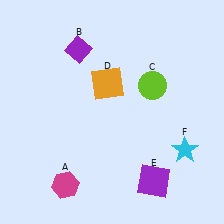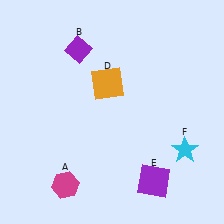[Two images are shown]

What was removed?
The lime circle (C) was removed in Image 2.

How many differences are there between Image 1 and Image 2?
There is 1 difference between the two images.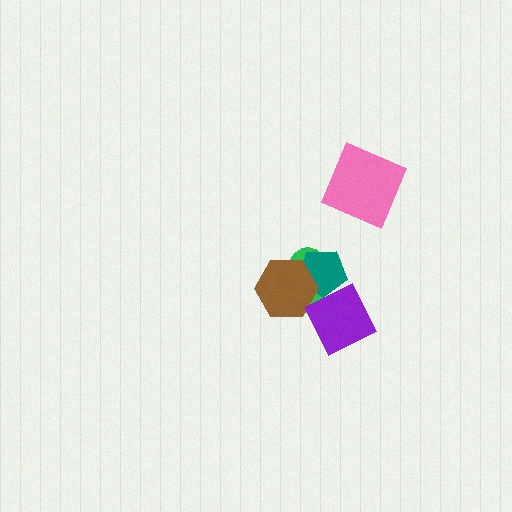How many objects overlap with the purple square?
1 object overlaps with the purple square.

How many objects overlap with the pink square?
0 objects overlap with the pink square.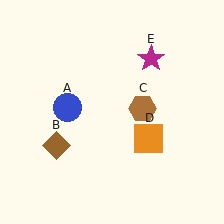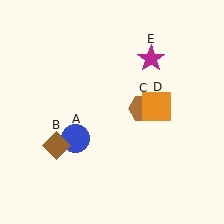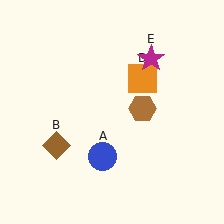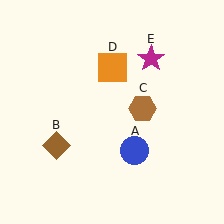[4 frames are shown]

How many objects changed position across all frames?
2 objects changed position: blue circle (object A), orange square (object D).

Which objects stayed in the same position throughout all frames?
Brown diamond (object B) and brown hexagon (object C) and magenta star (object E) remained stationary.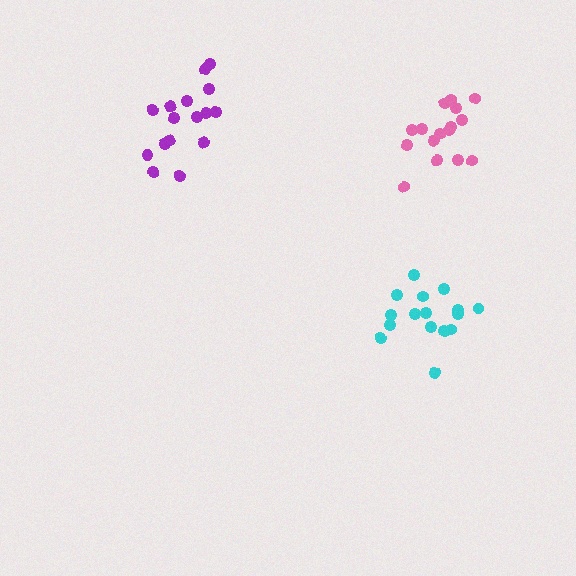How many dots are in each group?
Group 1: 16 dots, Group 2: 16 dots, Group 3: 16 dots (48 total).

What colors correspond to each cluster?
The clusters are colored: pink, purple, cyan.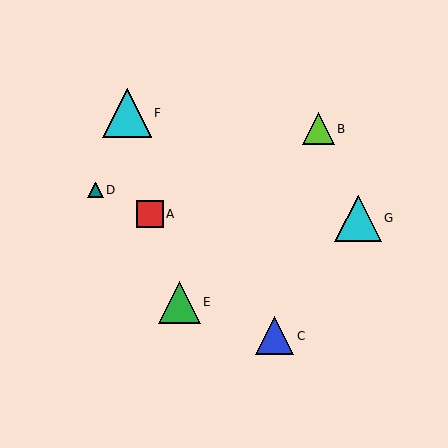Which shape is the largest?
The cyan triangle (labeled F) is the largest.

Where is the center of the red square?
The center of the red square is at (150, 214).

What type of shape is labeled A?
Shape A is a red square.